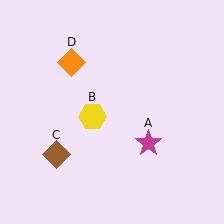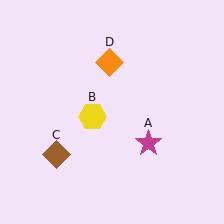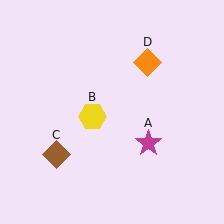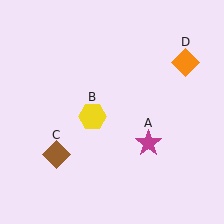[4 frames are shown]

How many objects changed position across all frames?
1 object changed position: orange diamond (object D).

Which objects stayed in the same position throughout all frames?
Magenta star (object A) and yellow hexagon (object B) and brown diamond (object C) remained stationary.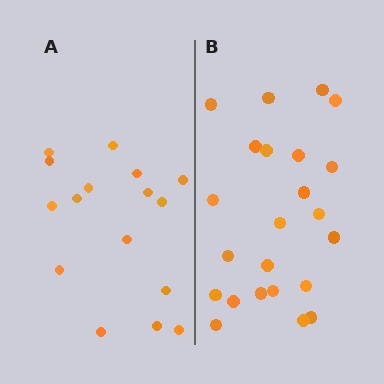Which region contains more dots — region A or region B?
Region B (the right region) has more dots.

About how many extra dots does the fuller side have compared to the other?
Region B has roughly 8 or so more dots than region A.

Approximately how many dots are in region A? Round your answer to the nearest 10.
About 20 dots. (The exact count is 16, which rounds to 20.)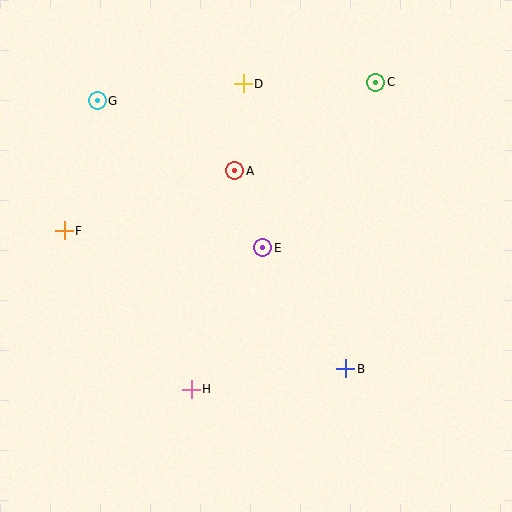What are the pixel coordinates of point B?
Point B is at (346, 369).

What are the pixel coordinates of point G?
Point G is at (97, 101).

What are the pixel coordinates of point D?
Point D is at (243, 84).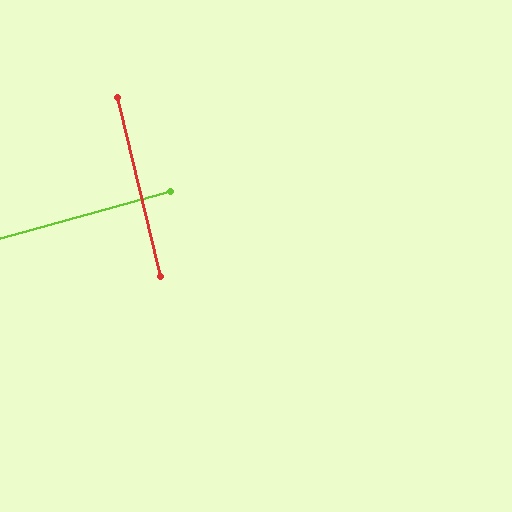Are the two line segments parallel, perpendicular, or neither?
Perpendicular — they meet at approximately 88°.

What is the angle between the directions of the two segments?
Approximately 88 degrees.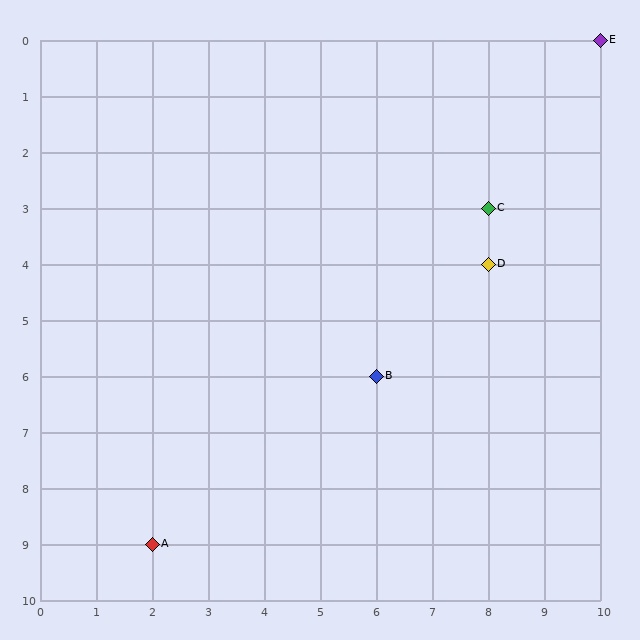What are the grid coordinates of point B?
Point B is at grid coordinates (6, 6).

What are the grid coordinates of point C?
Point C is at grid coordinates (8, 3).